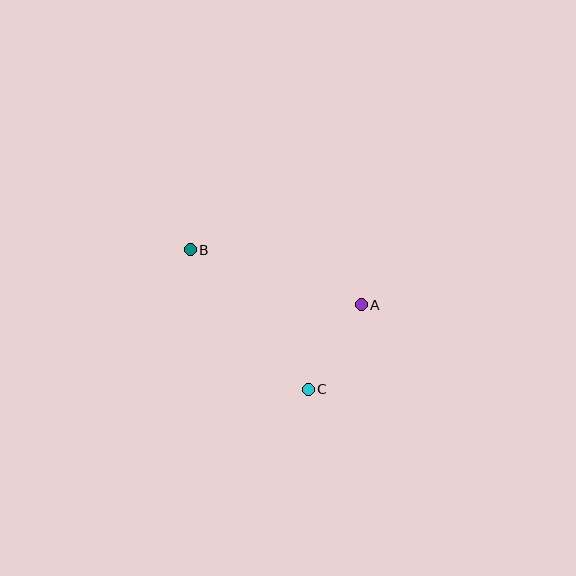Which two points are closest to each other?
Points A and C are closest to each other.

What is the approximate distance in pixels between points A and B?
The distance between A and B is approximately 180 pixels.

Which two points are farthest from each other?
Points B and C are farthest from each other.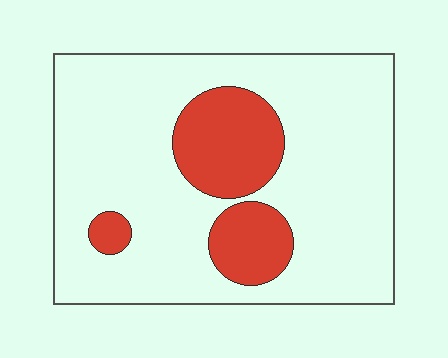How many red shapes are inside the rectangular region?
3.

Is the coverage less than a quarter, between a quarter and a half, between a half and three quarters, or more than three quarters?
Less than a quarter.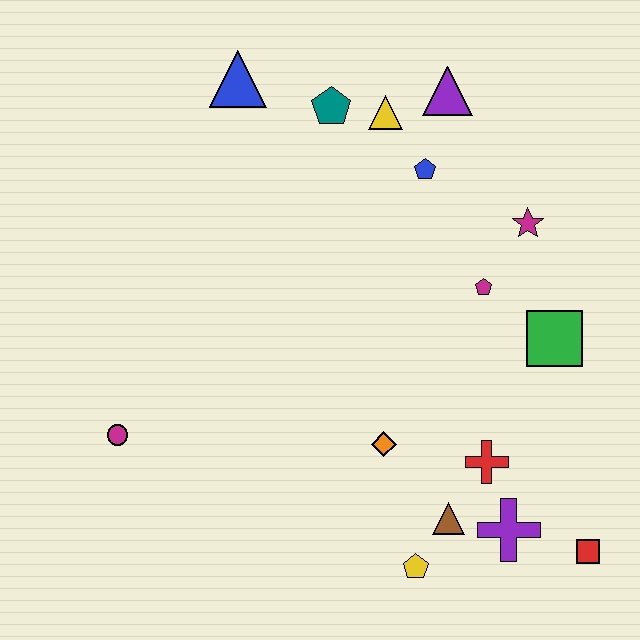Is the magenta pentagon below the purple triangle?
Yes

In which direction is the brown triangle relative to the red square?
The brown triangle is to the left of the red square.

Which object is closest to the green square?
The magenta pentagon is closest to the green square.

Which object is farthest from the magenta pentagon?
The magenta circle is farthest from the magenta pentagon.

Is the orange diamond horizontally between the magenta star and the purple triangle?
No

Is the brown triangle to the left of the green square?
Yes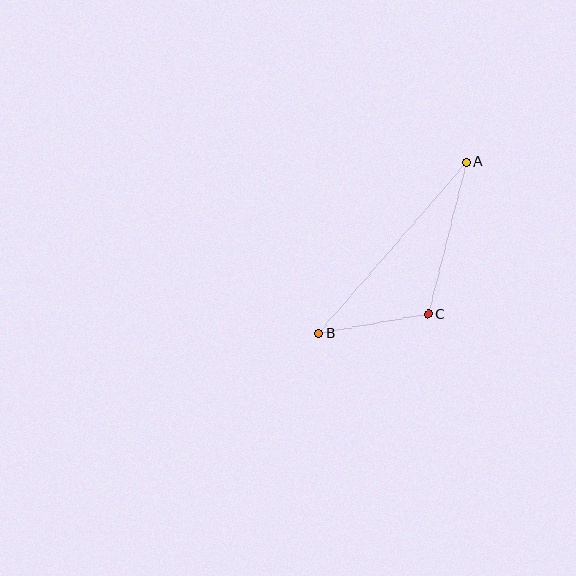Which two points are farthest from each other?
Points A and B are farthest from each other.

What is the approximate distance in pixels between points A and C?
The distance between A and C is approximately 157 pixels.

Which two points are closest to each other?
Points B and C are closest to each other.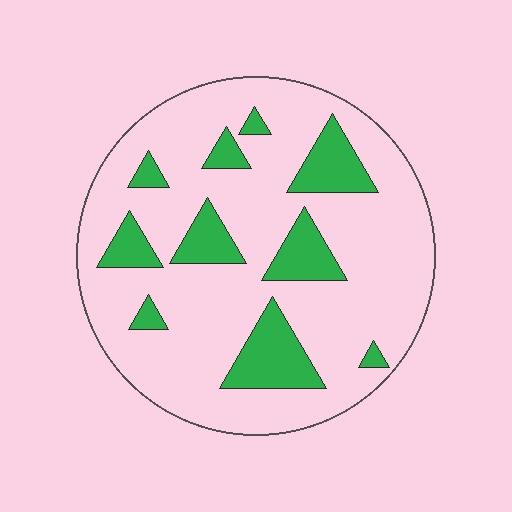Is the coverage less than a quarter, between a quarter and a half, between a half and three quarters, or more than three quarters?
Less than a quarter.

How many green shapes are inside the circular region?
10.